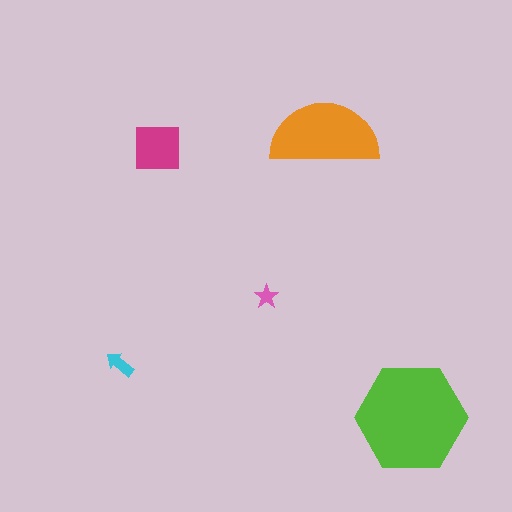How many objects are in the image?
There are 5 objects in the image.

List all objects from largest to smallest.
The lime hexagon, the orange semicircle, the magenta square, the cyan arrow, the pink star.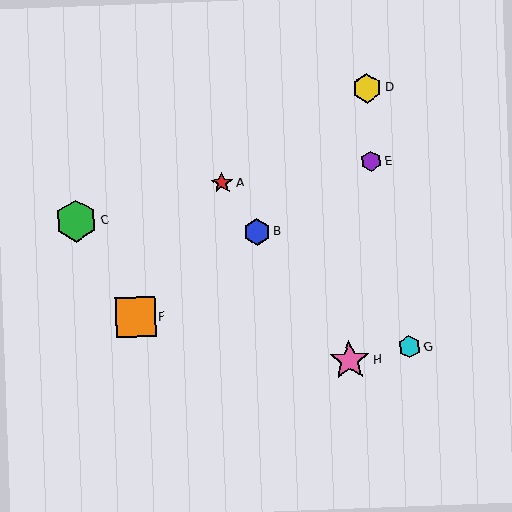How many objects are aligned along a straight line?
3 objects (A, B, H) are aligned along a straight line.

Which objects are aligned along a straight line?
Objects A, B, H are aligned along a straight line.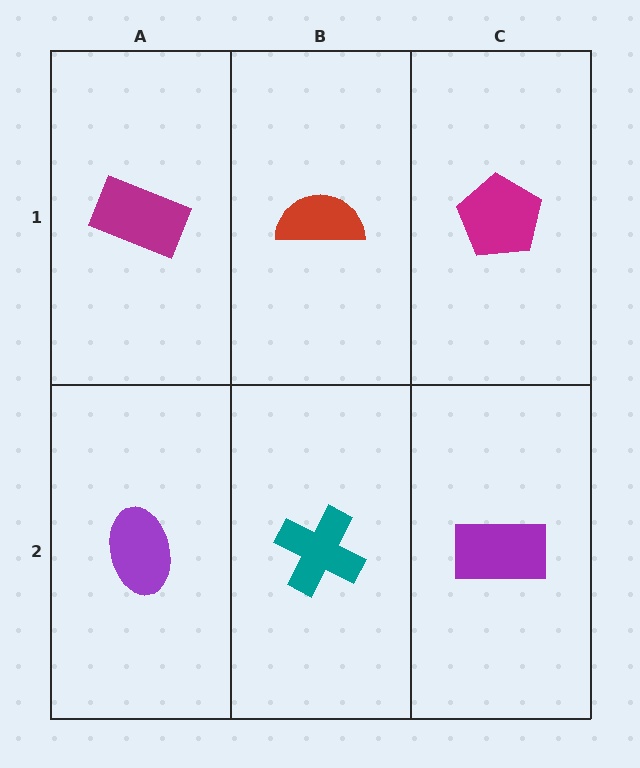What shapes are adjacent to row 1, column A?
A purple ellipse (row 2, column A), a red semicircle (row 1, column B).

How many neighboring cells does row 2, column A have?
2.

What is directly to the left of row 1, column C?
A red semicircle.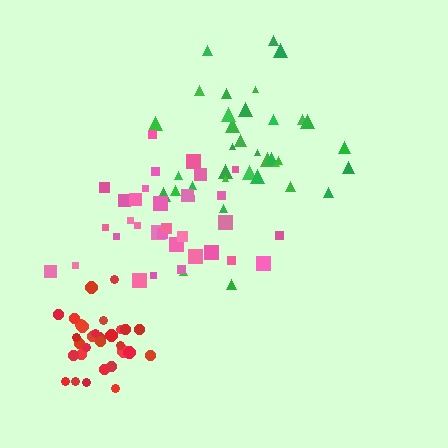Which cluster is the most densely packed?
Red.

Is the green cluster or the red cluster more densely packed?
Red.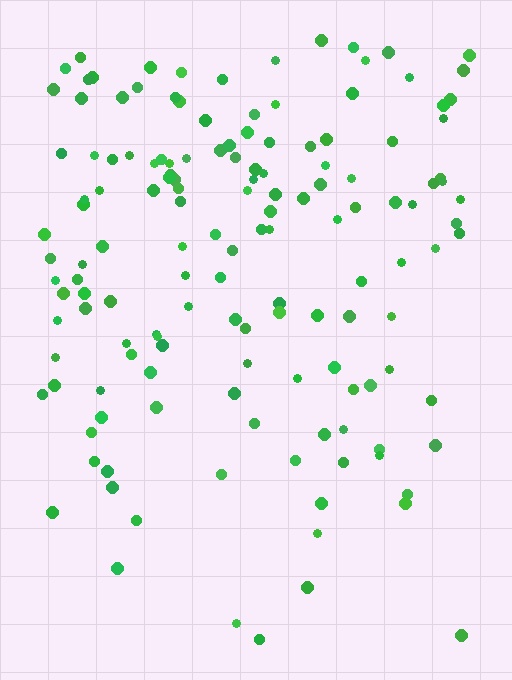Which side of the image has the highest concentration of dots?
The top.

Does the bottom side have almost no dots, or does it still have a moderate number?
Still a moderate number, just noticeably fewer than the top.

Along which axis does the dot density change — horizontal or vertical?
Vertical.